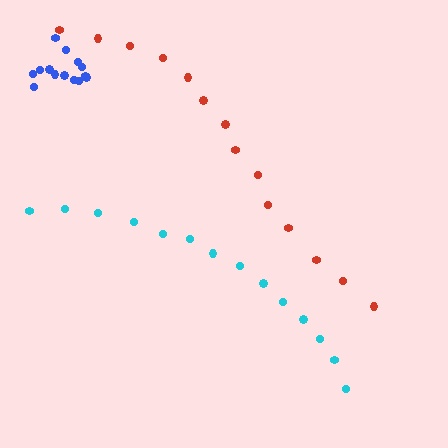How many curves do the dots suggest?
There are 3 distinct paths.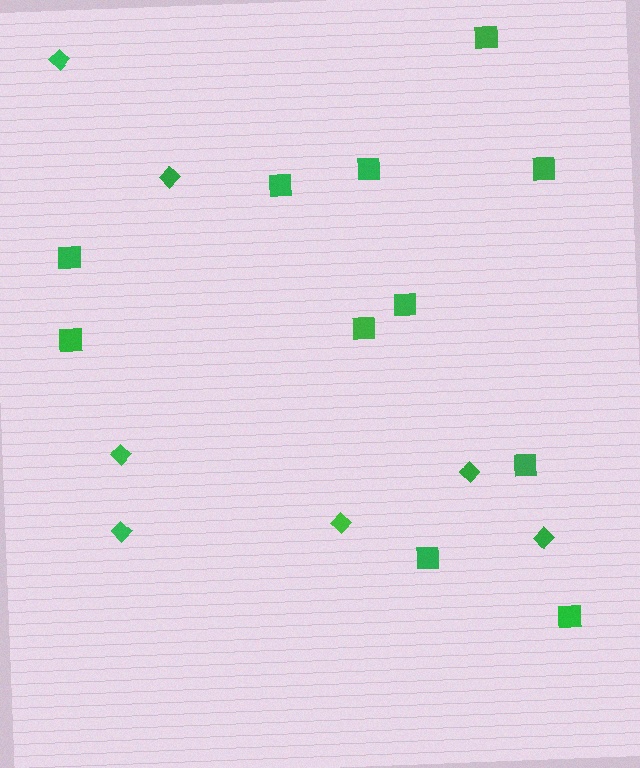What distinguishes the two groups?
There are 2 groups: one group of squares (11) and one group of diamonds (7).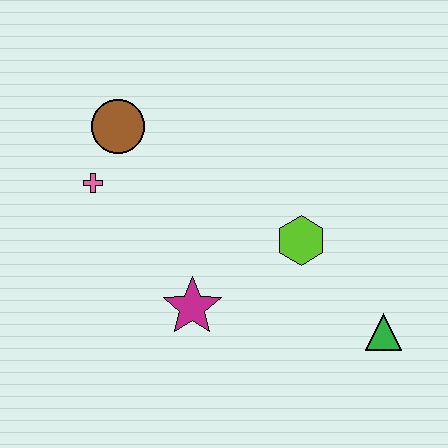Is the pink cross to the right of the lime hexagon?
No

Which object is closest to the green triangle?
The lime hexagon is closest to the green triangle.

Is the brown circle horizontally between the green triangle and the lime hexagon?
No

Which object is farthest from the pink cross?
The green triangle is farthest from the pink cross.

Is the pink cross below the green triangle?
No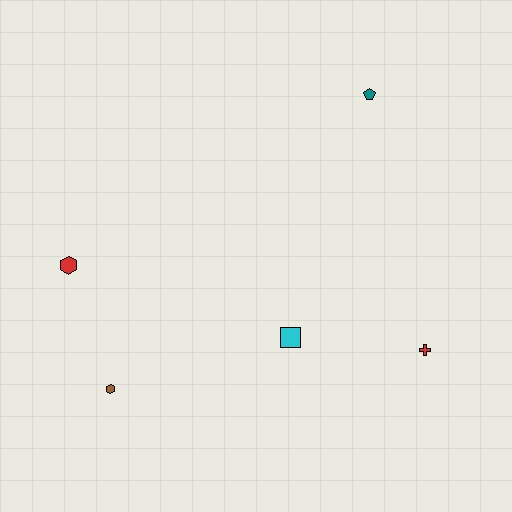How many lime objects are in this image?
There are no lime objects.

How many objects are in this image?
There are 5 objects.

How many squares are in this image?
There is 1 square.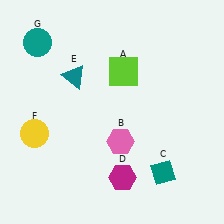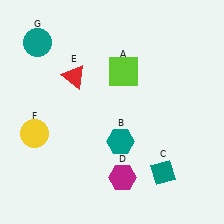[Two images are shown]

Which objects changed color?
B changed from pink to teal. E changed from teal to red.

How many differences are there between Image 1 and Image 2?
There are 2 differences between the two images.